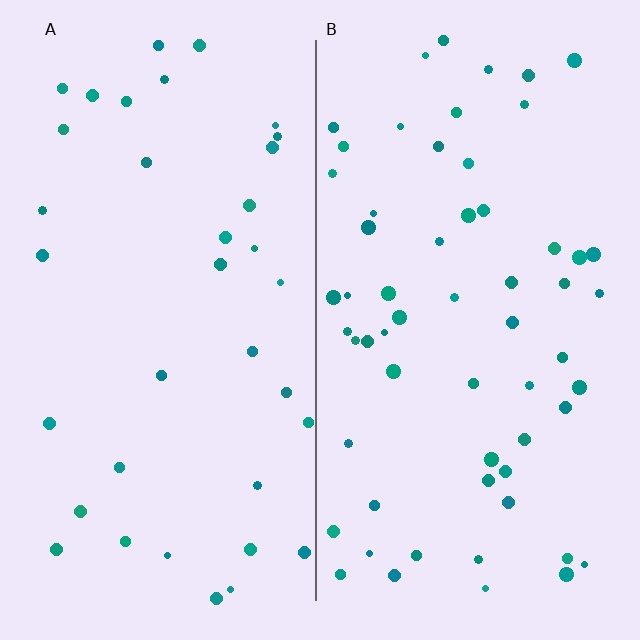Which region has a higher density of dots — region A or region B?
B (the right).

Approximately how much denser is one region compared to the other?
Approximately 1.7× — region B over region A.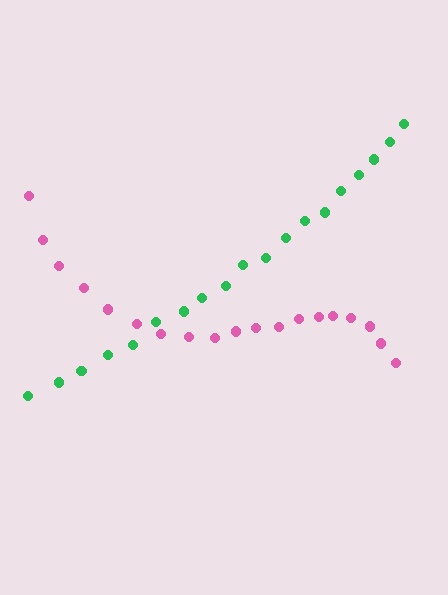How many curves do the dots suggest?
There are 2 distinct paths.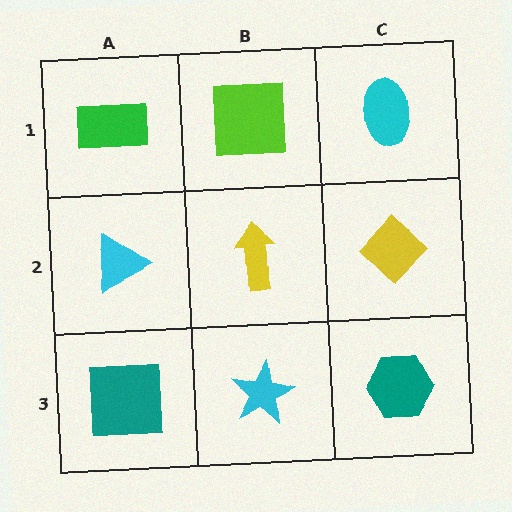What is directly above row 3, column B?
A yellow arrow.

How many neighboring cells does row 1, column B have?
3.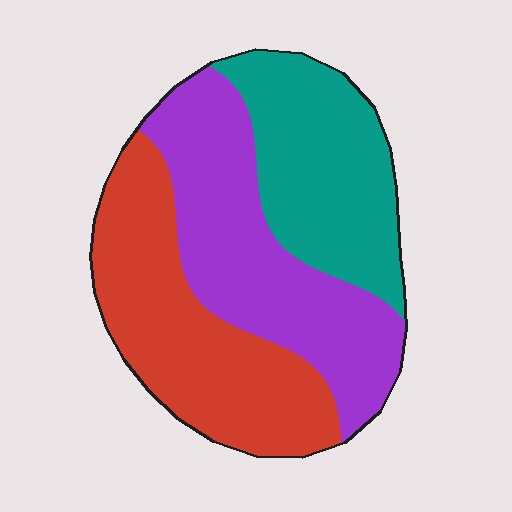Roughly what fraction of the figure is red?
Red takes up between a third and a half of the figure.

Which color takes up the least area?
Teal, at roughly 30%.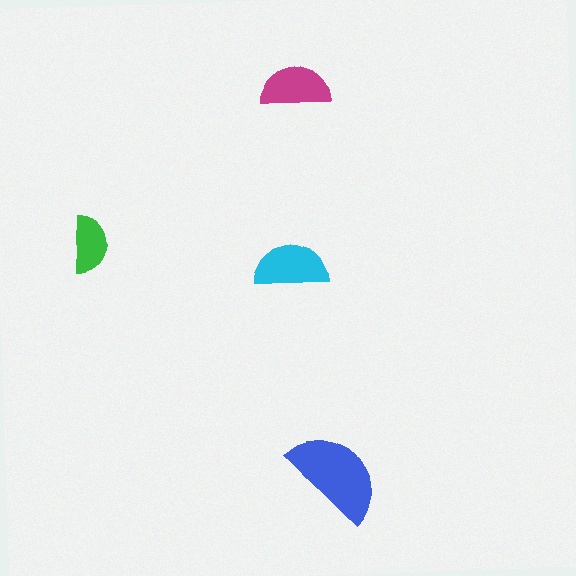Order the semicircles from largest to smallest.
the blue one, the cyan one, the magenta one, the green one.